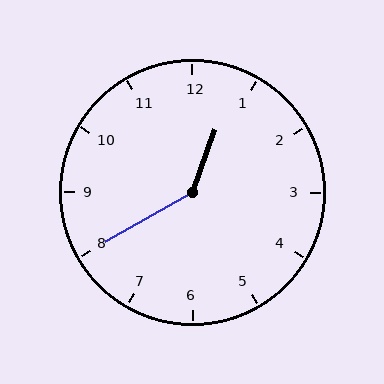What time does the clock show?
12:40.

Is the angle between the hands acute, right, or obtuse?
It is obtuse.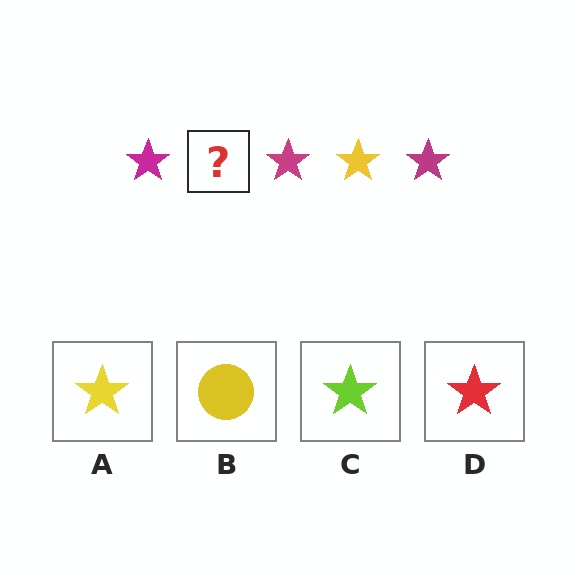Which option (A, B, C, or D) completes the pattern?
A.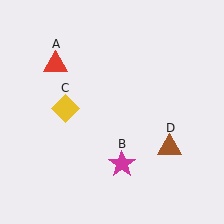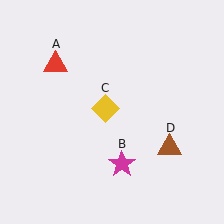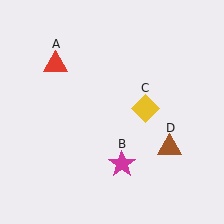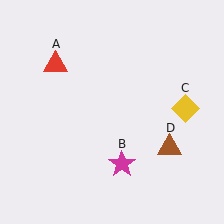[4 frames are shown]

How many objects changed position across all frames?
1 object changed position: yellow diamond (object C).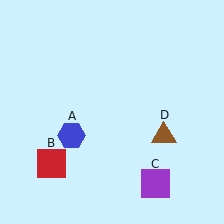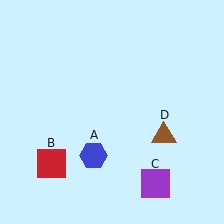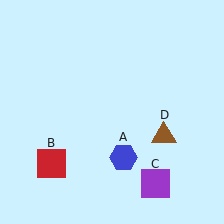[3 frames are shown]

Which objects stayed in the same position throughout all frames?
Red square (object B) and purple square (object C) and brown triangle (object D) remained stationary.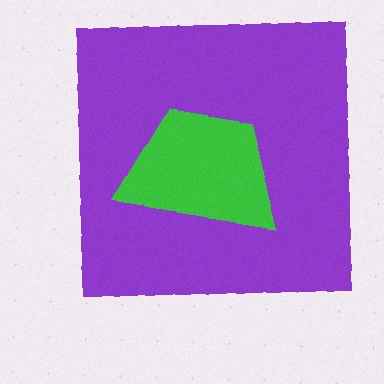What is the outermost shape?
The purple square.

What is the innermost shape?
The green trapezoid.